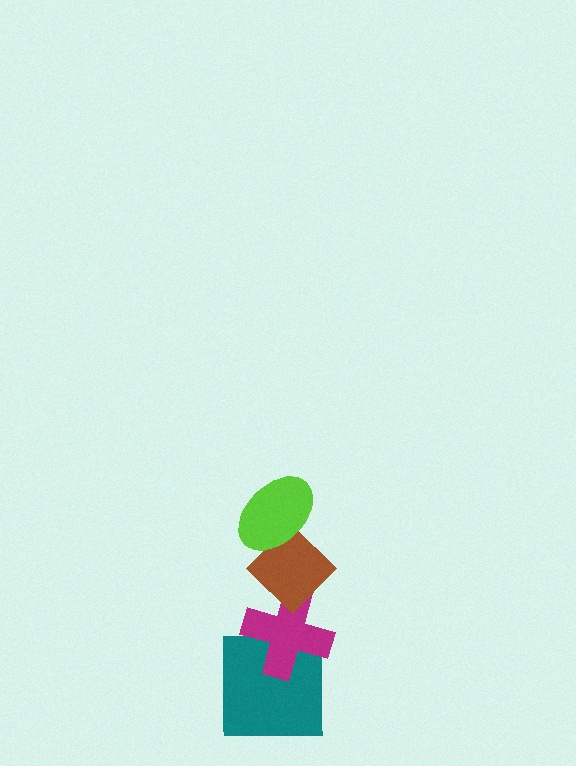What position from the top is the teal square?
The teal square is 4th from the top.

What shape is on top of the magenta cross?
The brown diamond is on top of the magenta cross.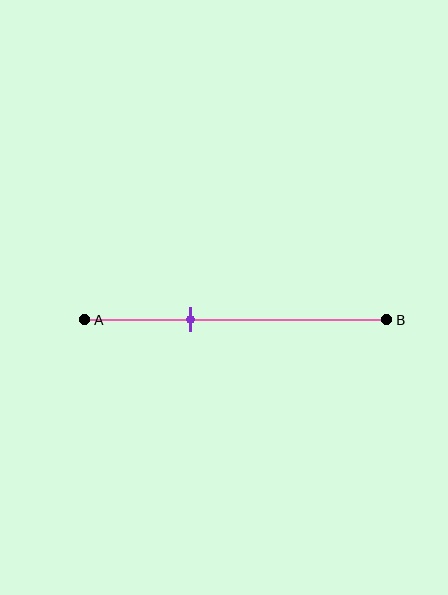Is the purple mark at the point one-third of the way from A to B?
Yes, the mark is approximately at the one-third point.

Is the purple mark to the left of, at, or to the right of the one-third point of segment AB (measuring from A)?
The purple mark is approximately at the one-third point of segment AB.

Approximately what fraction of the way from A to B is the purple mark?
The purple mark is approximately 35% of the way from A to B.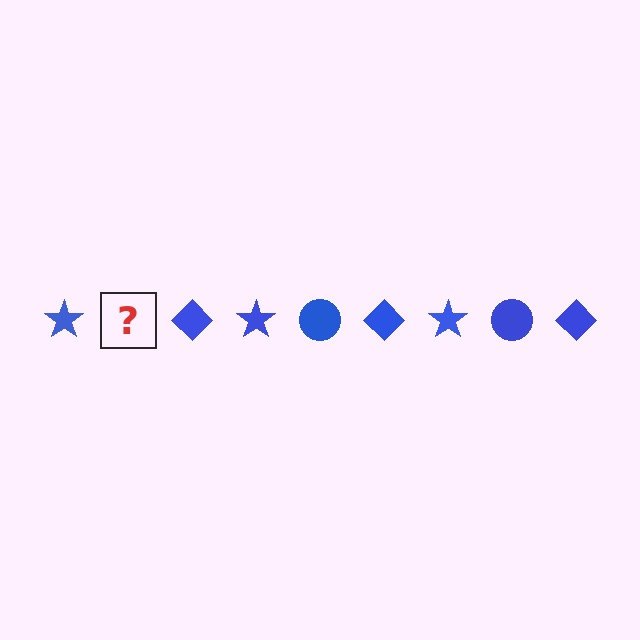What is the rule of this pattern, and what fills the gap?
The rule is that the pattern cycles through star, circle, diamond shapes in blue. The gap should be filled with a blue circle.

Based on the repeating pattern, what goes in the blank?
The blank should be a blue circle.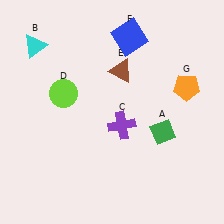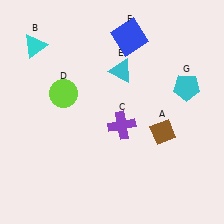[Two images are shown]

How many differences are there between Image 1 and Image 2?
There are 3 differences between the two images.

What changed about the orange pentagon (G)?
In Image 1, G is orange. In Image 2, it changed to cyan.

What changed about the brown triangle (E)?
In Image 1, E is brown. In Image 2, it changed to cyan.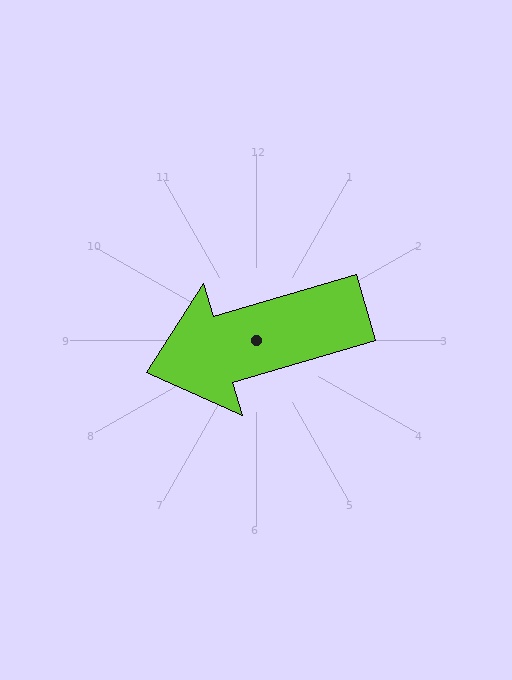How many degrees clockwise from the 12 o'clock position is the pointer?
Approximately 254 degrees.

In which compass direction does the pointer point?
West.